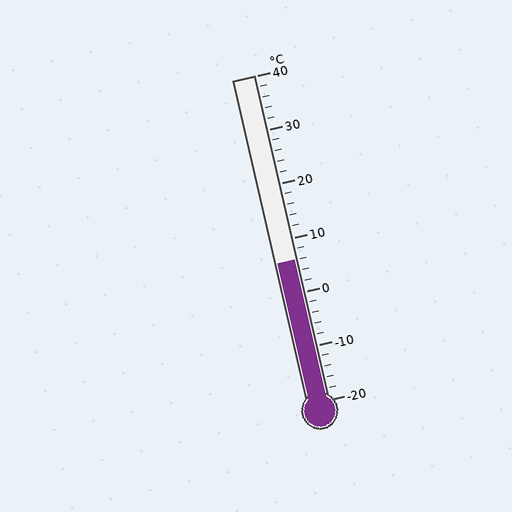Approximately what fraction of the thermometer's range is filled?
The thermometer is filled to approximately 45% of its range.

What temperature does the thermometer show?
The thermometer shows approximately 6°C.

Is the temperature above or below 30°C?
The temperature is below 30°C.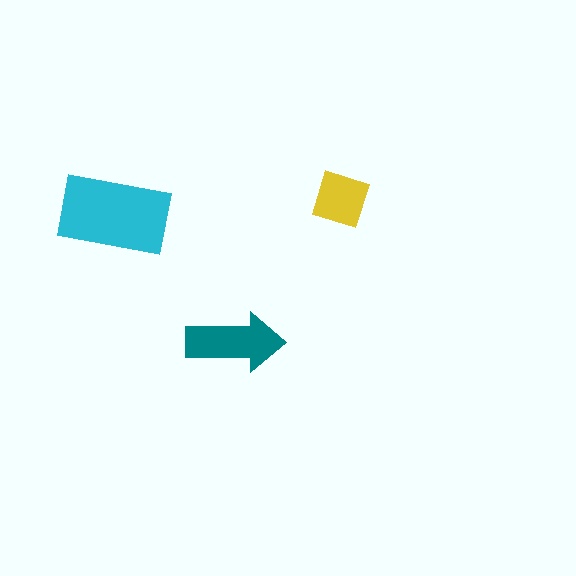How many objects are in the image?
There are 3 objects in the image.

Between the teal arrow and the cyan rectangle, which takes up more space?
The cyan rectangle.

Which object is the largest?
The cyan rectangle.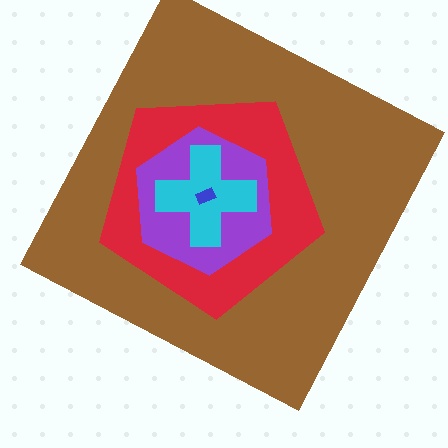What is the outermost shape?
The brown square.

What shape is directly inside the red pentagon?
The purple hexagon.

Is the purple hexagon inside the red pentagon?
Yes.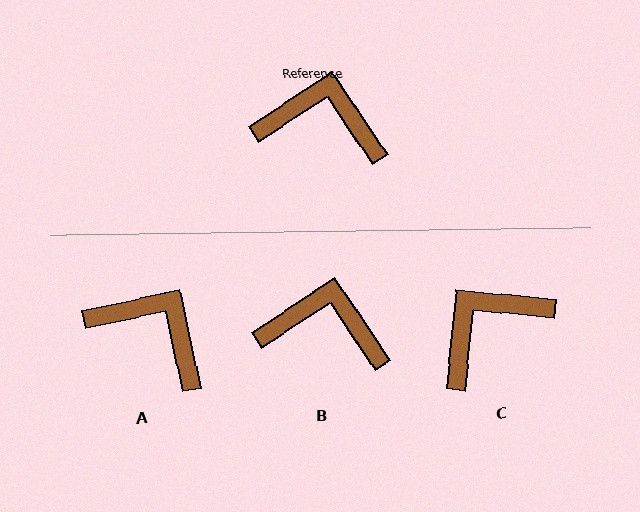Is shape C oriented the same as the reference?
No, it is off by about 51 degrees.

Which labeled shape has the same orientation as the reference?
B.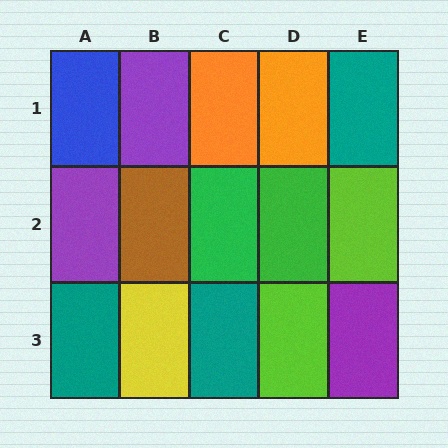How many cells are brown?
1 cell is brown.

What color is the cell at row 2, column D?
Green.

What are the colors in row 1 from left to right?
Blue, purple, orange, orange, teal.